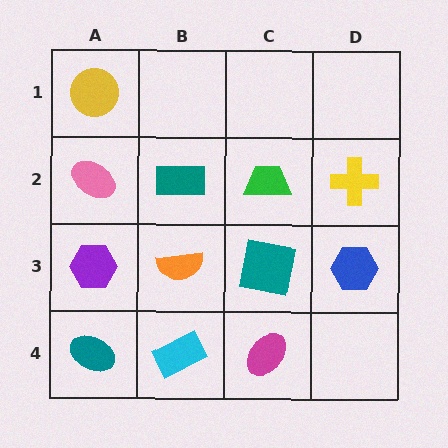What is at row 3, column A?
A purple hexagon.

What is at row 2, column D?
A yellow cross.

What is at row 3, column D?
A blue hexagon.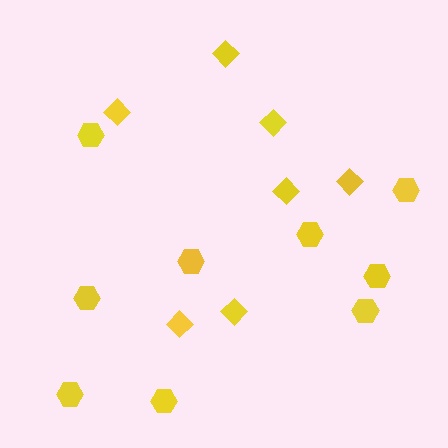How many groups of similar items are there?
There are 2 groups: one group of hexagons (9) and one group of diamonds (7).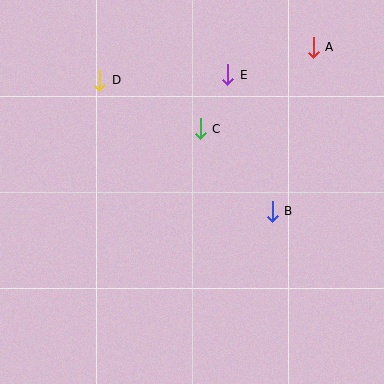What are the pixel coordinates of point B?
Point B is at (272, 211).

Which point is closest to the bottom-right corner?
Point B is closest to the bottom-right corner.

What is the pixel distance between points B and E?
The distance between B and E is 143 pixels.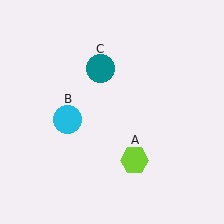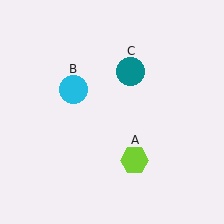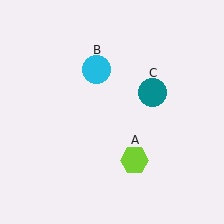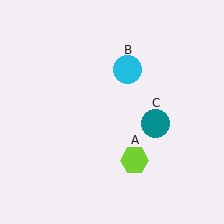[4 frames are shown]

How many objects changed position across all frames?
2 objects changed position: cyan circle (object B), teal circle (object C).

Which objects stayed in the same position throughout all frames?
Lime hexagon (object A) remained stationary.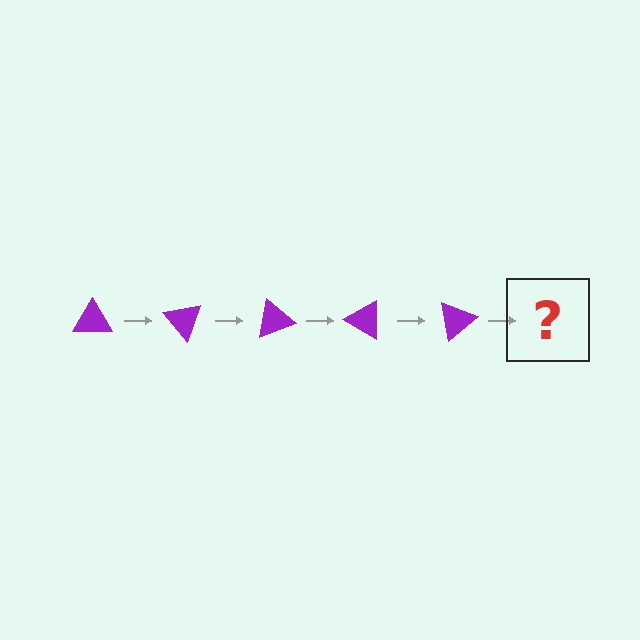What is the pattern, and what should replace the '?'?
The pattern is that the triangle rotates 50 degrees each step. The '?' should be a purple triangle rotated 250 degrees.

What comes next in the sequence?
The next element should be a purple triangle rotated 250 degrees.